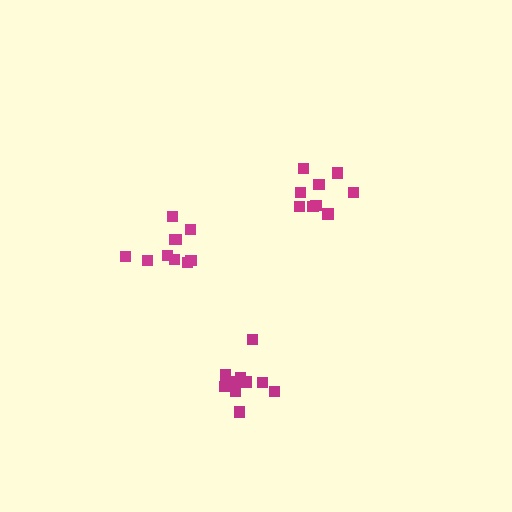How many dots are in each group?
Group 1: 10 dots, Group 2: 9 dots, Group 3: 12 dots (31 total).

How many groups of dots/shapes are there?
There are 3 groups.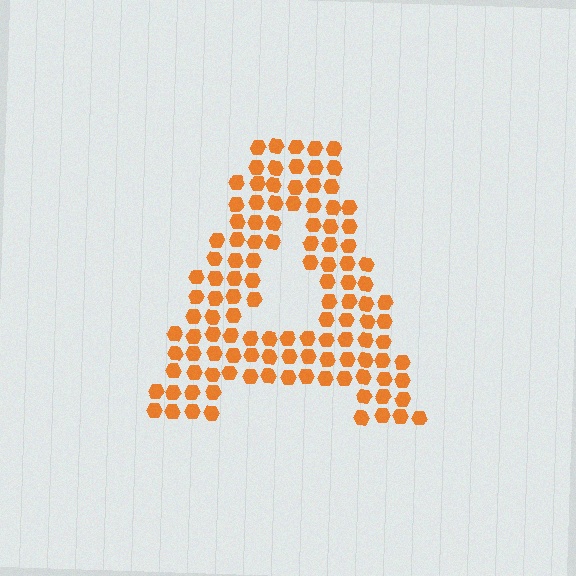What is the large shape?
The large shape is the letter A.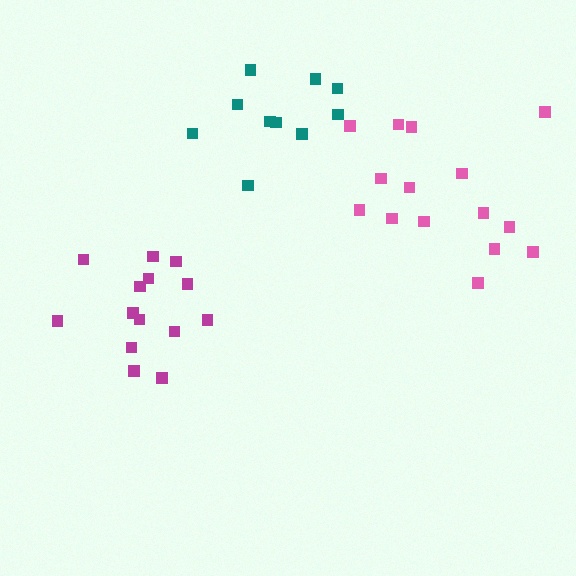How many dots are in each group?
Group 1: 15 dots, Group 2: 14 dots, Group 3: 10 dots (39 total).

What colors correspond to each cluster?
The clusters are colored: pink, magenta, teal.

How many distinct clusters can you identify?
There are 3 distinct clusters.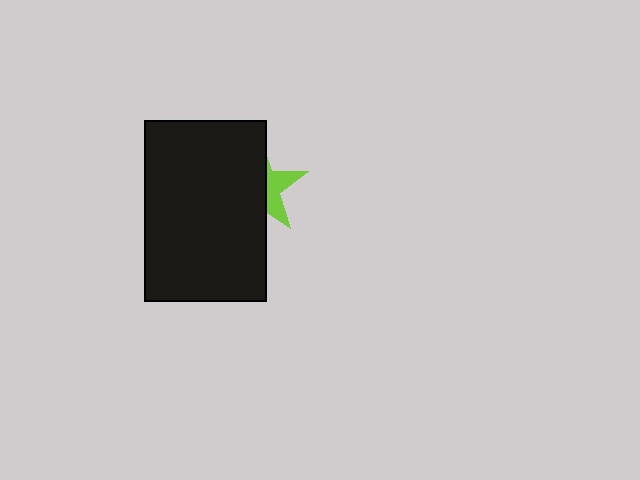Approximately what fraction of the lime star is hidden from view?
Roughly 66% of the lime star is hidden behind the black rectangle.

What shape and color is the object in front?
The object in front is a black rectangle.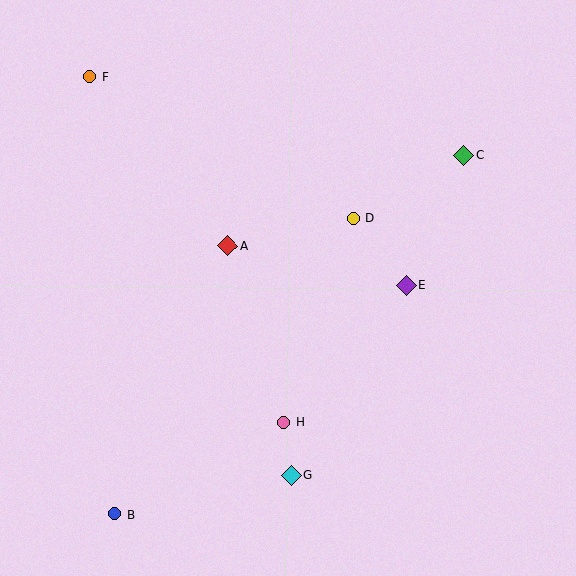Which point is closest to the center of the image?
Point A at (228, 245) is closest to the center.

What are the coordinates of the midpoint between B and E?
The midpoint between B and E is at (260, 400).